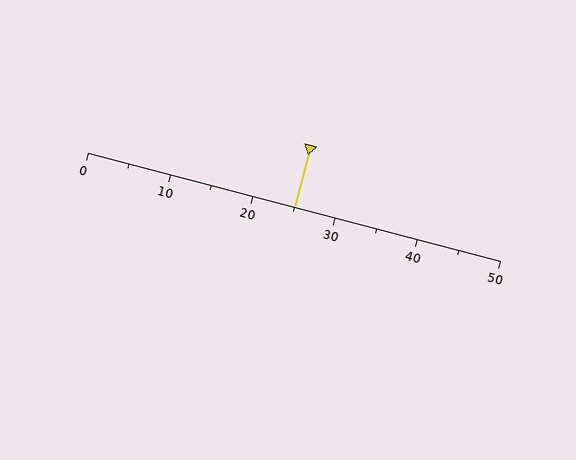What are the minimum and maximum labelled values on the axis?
The axis runs from 0 to 50.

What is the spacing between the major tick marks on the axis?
The major ticks are spaced 10 apart.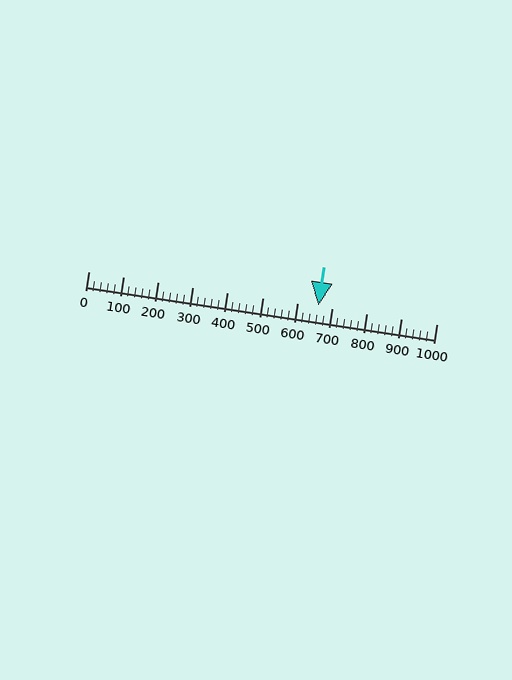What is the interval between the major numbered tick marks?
The major tick marks are spaced 100 units apart.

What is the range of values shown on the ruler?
The ruler shows values from 0 to 1000.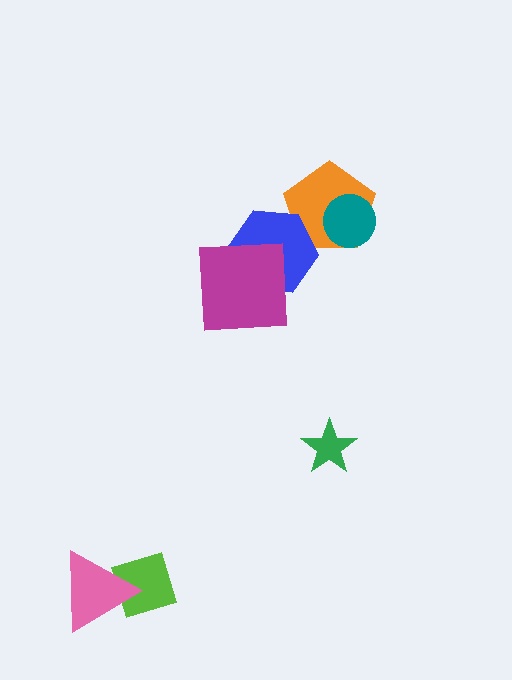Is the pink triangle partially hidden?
No, no other shape covers it.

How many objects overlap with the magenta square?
1 object overlaps with the magenta square.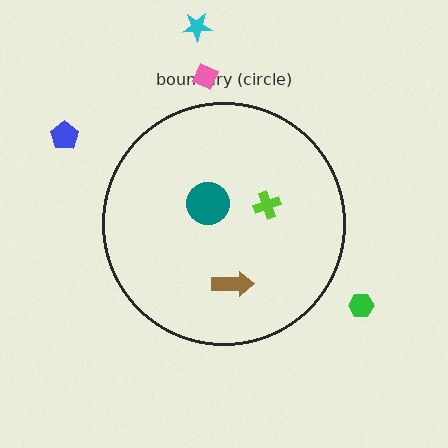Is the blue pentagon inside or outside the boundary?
Outside.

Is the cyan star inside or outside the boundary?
Outside.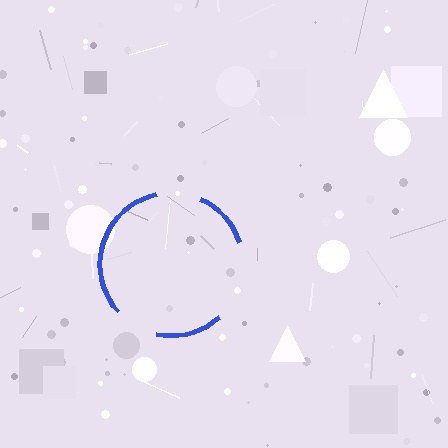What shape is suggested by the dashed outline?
The dashed outline suggests a circle.